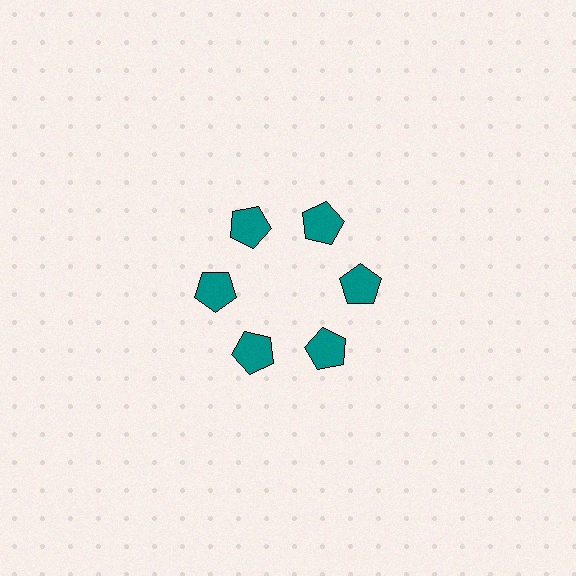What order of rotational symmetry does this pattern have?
This pattern has 6-fold rotational symmetry.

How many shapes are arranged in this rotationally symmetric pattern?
There are 6 shapes, arranged in 6 groups of 1.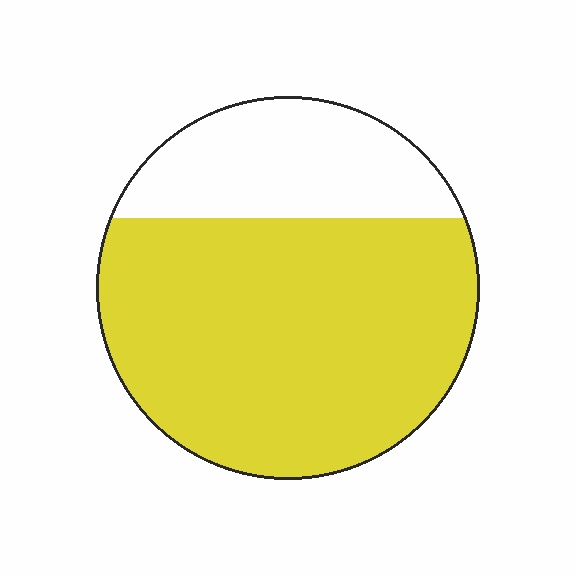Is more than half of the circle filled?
Yes.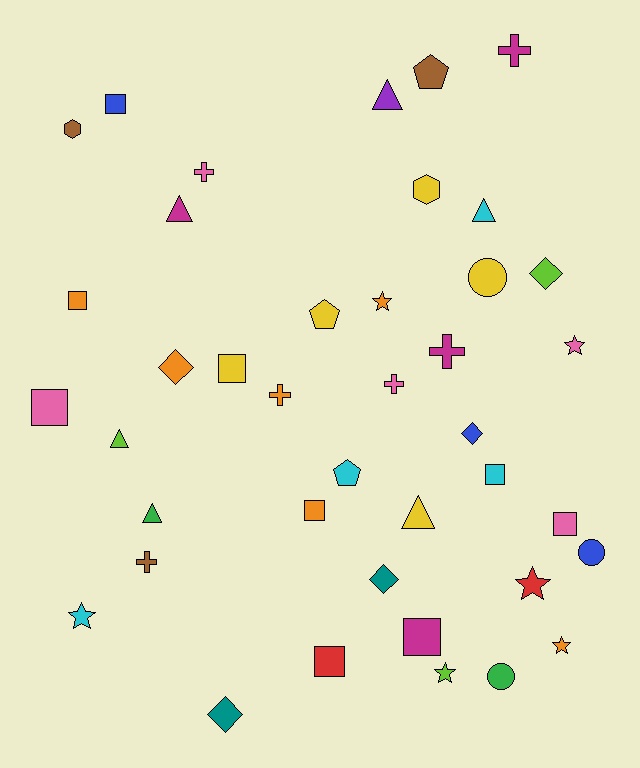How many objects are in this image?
There are 40 objects.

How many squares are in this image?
There are 9 squares.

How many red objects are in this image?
There are 2 red objects.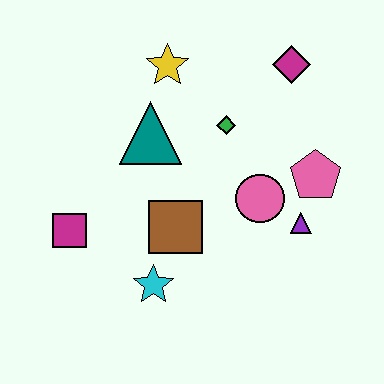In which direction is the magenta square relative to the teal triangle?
The magenta square is below the teal triangle.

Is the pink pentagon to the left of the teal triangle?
No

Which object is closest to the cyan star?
The brown square is closest to the cyan star.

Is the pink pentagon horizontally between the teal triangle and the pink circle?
No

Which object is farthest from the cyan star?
The magenta diamond is farthest from the cyan star.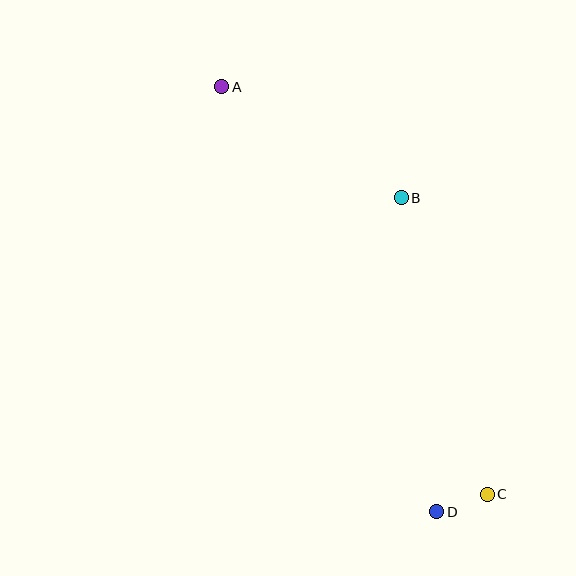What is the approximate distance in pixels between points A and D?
The distance between A and D is approximately 476 pixels.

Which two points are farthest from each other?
Points A and C are farthest from each other.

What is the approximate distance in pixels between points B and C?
The distance between B and C is approximately 309 pixels.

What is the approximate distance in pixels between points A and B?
The distance between A and B is approximately 211 pixels.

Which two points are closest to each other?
Points C and D are closest to each other.